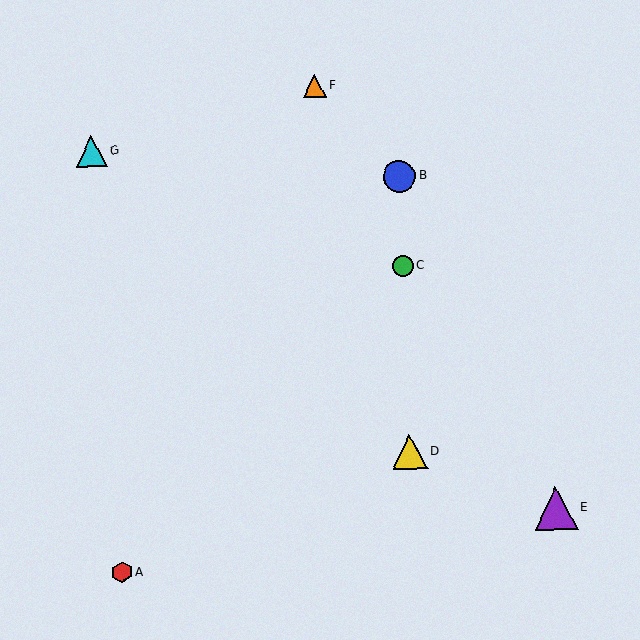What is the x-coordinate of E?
Object E is at x≈556.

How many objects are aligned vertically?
3 objects (B, C, D) are aligned vertically.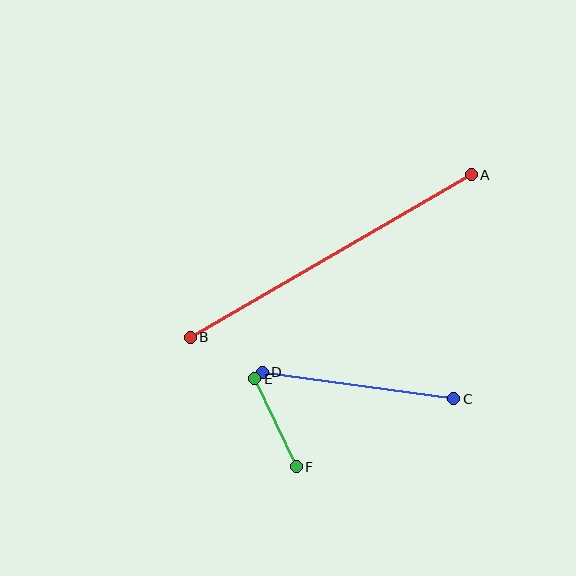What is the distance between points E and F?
The distance is approximately 97 pixels.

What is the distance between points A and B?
The distance is approximately 324 pixels.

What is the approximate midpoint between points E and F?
The midpoint is at approximately (276, 423) pixels.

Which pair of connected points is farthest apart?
Points A and B are farthest apart.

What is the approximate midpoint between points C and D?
The midpoint is at approximately (358, 386) pixels.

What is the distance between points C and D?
The distance is approximately 193 pixels.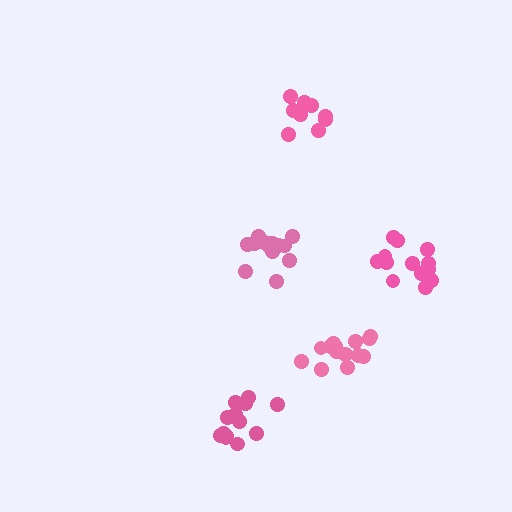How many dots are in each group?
Group 1: 15 dots, Group 2: 13 dots, Group 3: 9 dots, Group 4: 14 dots, Group 5: 14 dots (65 total).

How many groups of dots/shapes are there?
There are 5 groups.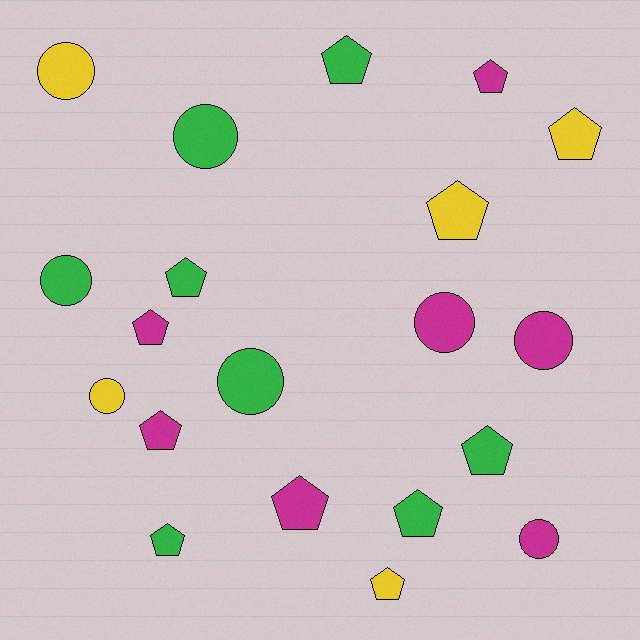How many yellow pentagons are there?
There are 3 yellow pentagons.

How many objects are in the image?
There are 20 objects.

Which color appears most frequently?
Green, with 8 objects.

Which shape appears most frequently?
Pentagon, with 12 objects.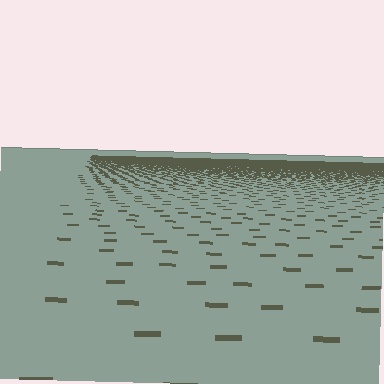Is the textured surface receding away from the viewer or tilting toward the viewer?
The surface is receding away from the viewer. Texture elements get smaller and denser toward the top.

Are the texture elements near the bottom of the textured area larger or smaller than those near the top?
Larger. Near the bottom, elements are closer to the viewer and appear at a bigger on-screen size.